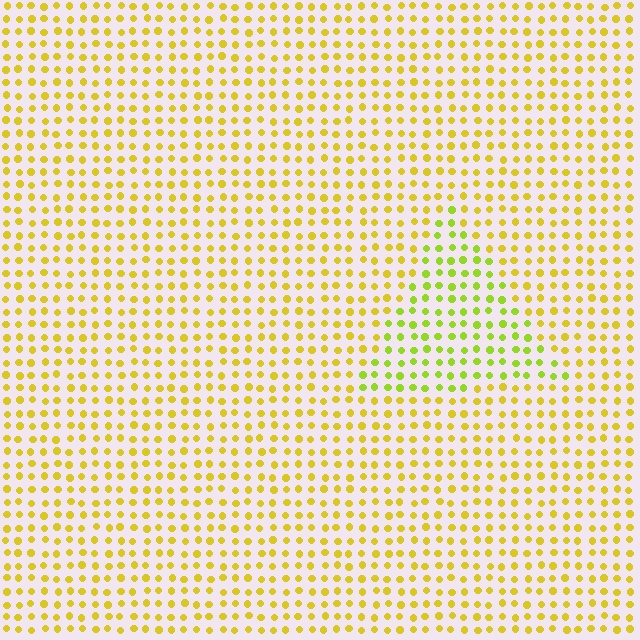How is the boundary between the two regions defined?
The boundary is defined purely by a slight shift in hue (about 29 degrees). Spacing, size, and orientation are identical on both sides.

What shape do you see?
I see a triangle.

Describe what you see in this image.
The image is filled with small yellow elements in a uniform arrangement. A triangle-shaped region is visible where the elements are tinted to a slightly different hue, forming a subtle color boundary.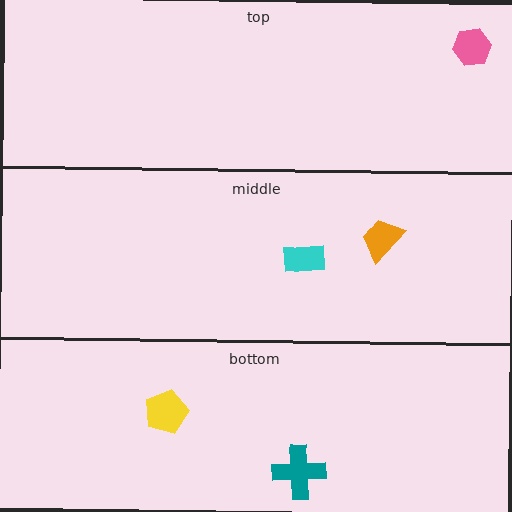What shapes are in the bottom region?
The teal cross, the yellow pentagon.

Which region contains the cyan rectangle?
The middle region.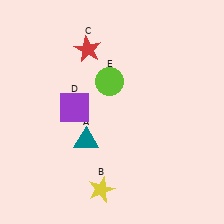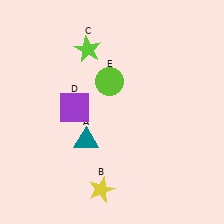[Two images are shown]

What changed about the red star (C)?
In Image 1, C is red. In Image 2, it changed to lime.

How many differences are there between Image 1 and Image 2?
There is 1 difference between the two images.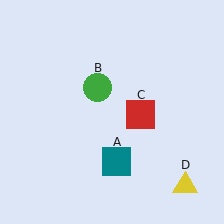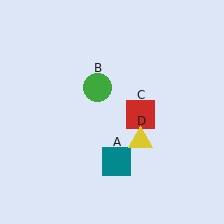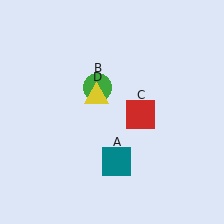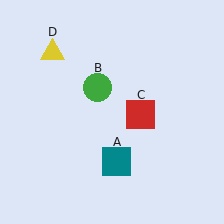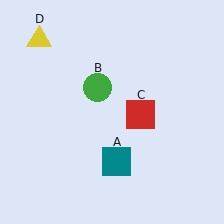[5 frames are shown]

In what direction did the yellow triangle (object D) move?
The yellow triangle (object D) moved up and to the left.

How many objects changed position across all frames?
1 object changed position: yellow triangle (object D).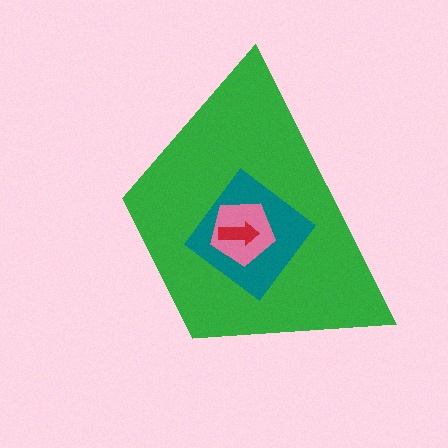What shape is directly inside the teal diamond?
The pink pentagon.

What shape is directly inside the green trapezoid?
The teal diamond.